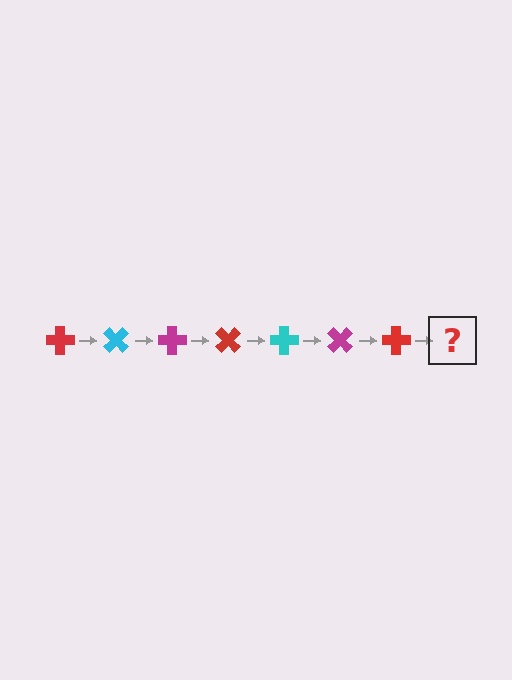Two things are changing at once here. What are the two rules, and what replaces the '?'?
The two rules are that it rotates 45 degrees each step and the color cycles through red, cyan, and magenta. The '?' should be a cyan cross, rotated 315 degrees from the start.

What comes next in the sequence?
The next element should be a cyan cross, rotated 315 degrees from the start.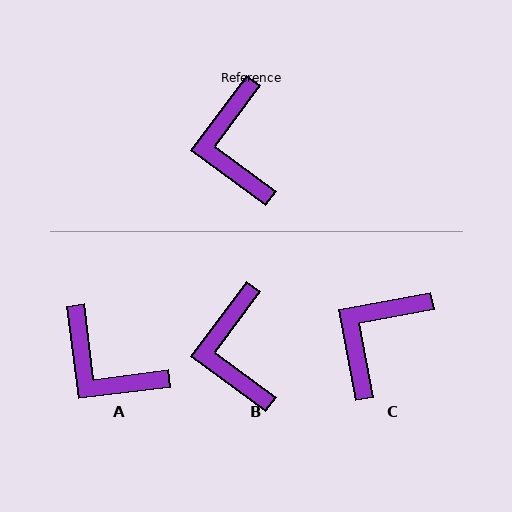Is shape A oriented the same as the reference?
No, it is off by about 44 degrees.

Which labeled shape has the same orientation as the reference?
B.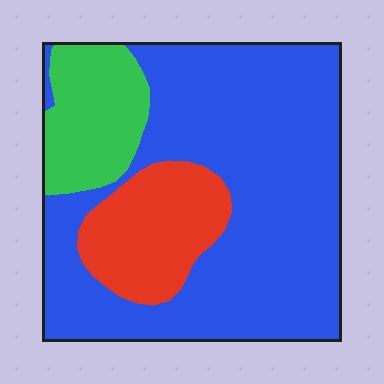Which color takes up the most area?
Blue, at roughly 70%.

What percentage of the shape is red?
Red covers 17% of the shape.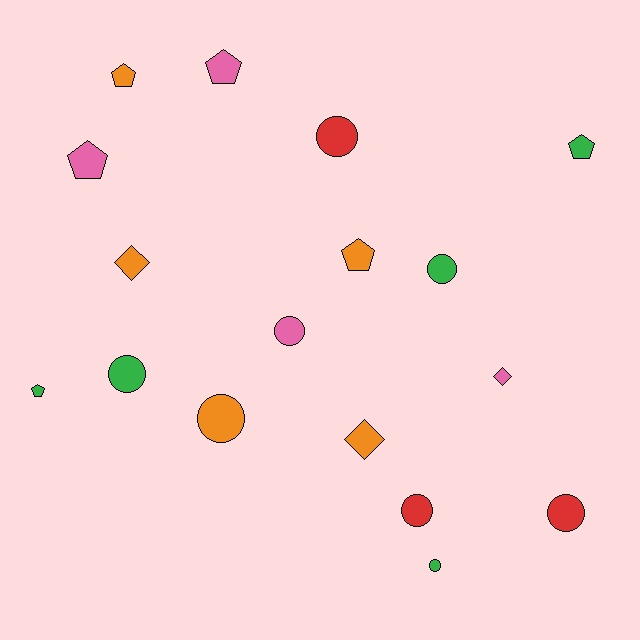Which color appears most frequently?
Orange, with 5 objects.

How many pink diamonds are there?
There is 1 pink diamond.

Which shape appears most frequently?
Circle, with 8 objects.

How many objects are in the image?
There are 17 objects.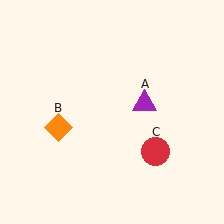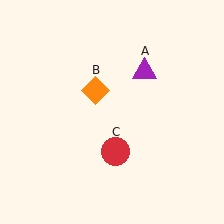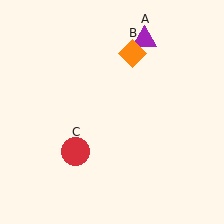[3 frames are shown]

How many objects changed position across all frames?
3 objects changed position: purple triangle (object A), orange diamond (object B), red circle (object C).